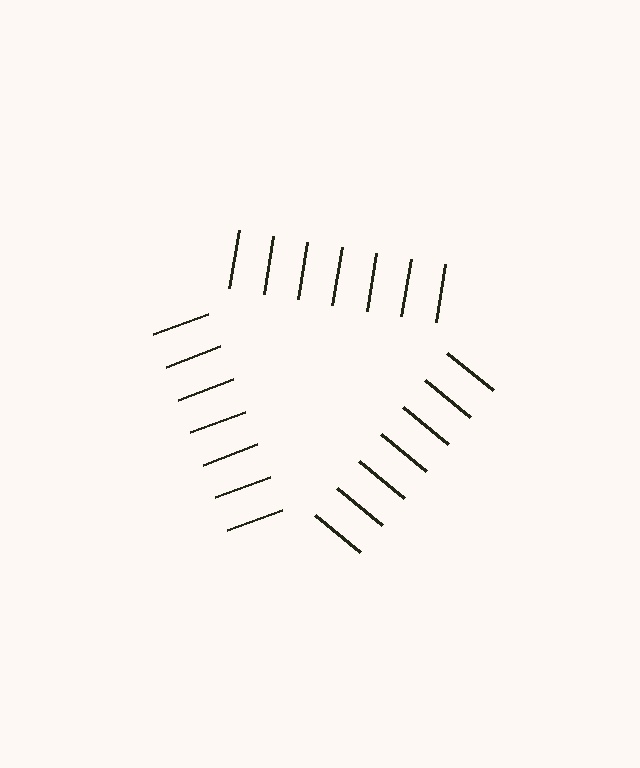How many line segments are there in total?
21 — 7 along each of the 3 edges.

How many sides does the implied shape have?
3 sides — the line-ends trace a triangle.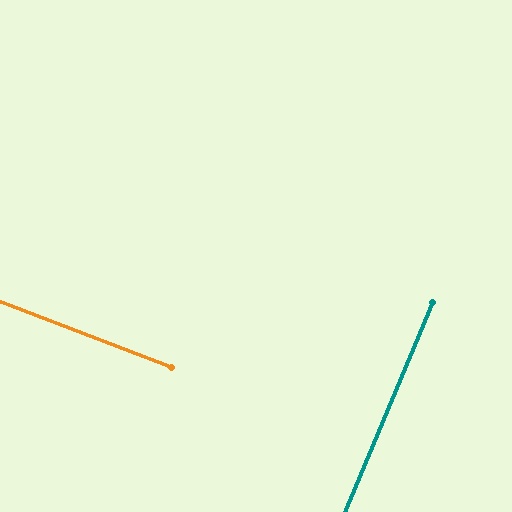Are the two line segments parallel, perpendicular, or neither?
Perpendicular — they meet at approximately 88°.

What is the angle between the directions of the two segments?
Approximately 88 degrees.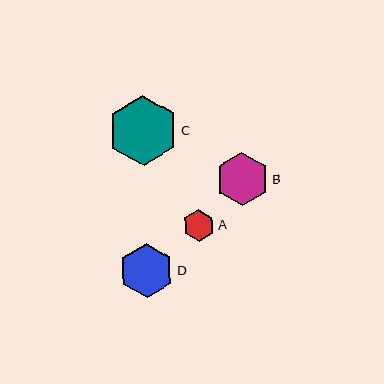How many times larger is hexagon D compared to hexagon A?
Hexagon D is approximately 1.7 times the size of hexagon A.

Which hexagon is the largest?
Hexagon C is the largest with a size of approximately 70 pixels.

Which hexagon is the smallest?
Hexagon A is the smallest with a size of approximately 32 pixels.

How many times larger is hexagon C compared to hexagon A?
Hexagon C is approximately 2.2 times the size of hexagon A.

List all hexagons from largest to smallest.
From largest to smallest: C, D, B, A.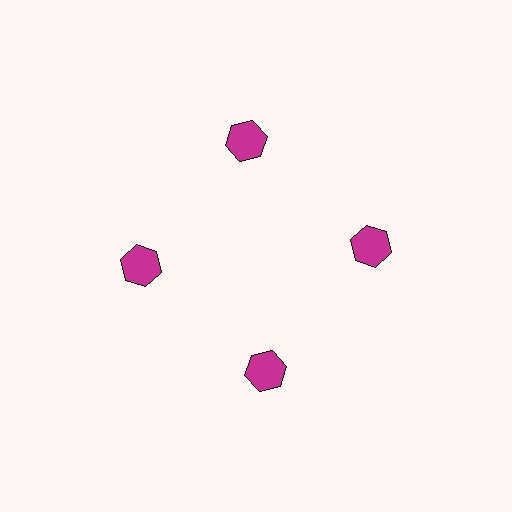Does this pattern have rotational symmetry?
Yes, this pattern has 4-fold rotational symmetry. It looks the same after rotating 90 degrees around the center.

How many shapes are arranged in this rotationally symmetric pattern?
There are 4 shapes, arranged in 4 groups of 1.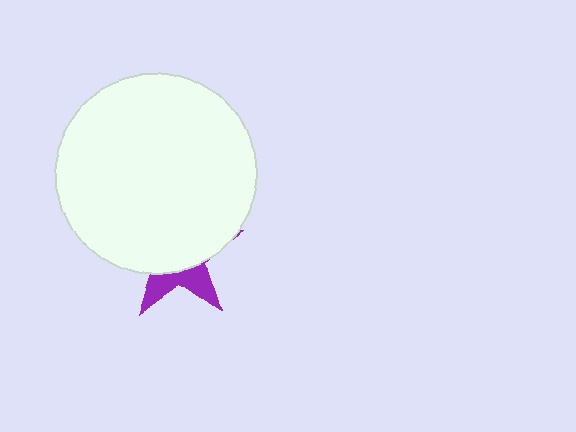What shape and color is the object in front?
The object in front is a white circle.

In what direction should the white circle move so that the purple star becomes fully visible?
The white circle should move up. That is the shortest direction to clear the overlap and leave the purple star fully visible.